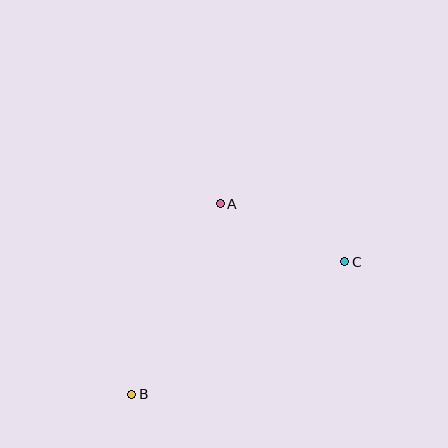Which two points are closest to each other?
Points A and C are closest to each other.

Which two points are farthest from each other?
Points B and C are farthest from each other.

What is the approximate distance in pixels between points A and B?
The distance between A and B is approximately 210 pixels.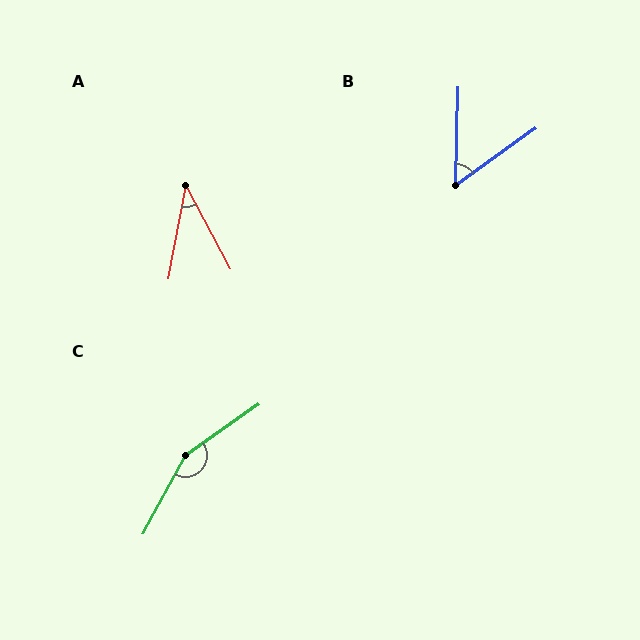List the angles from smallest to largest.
A (39°), B (53°), C (153°).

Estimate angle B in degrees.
Approximately 53 degrees.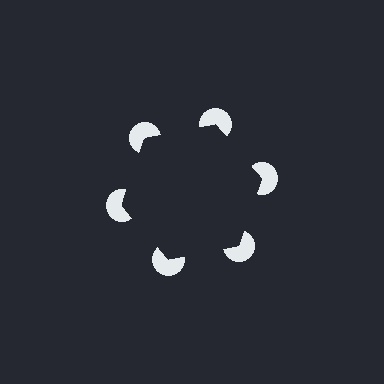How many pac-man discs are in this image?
There are 6 — one at each vertex of the illusory hexagon.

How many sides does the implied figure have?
6 sides.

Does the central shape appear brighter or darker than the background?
It typically appears slightly darker than the background, even though no actual brightness change is drawn.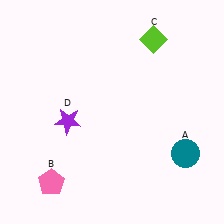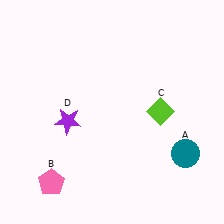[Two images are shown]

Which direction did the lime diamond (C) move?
The lime diamond (C) moved down.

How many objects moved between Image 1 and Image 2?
1 object moved between the two images.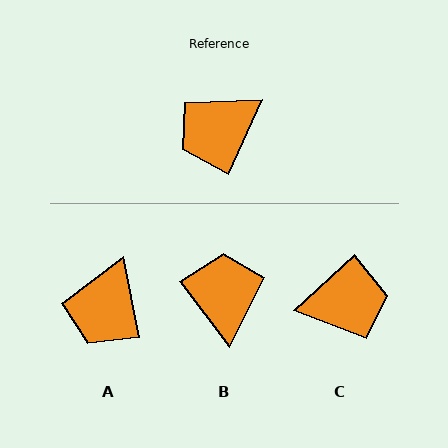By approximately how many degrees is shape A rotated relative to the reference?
Approximately 36 degrees counter-clockwise.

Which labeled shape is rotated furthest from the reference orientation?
C, about 157 degrees away.